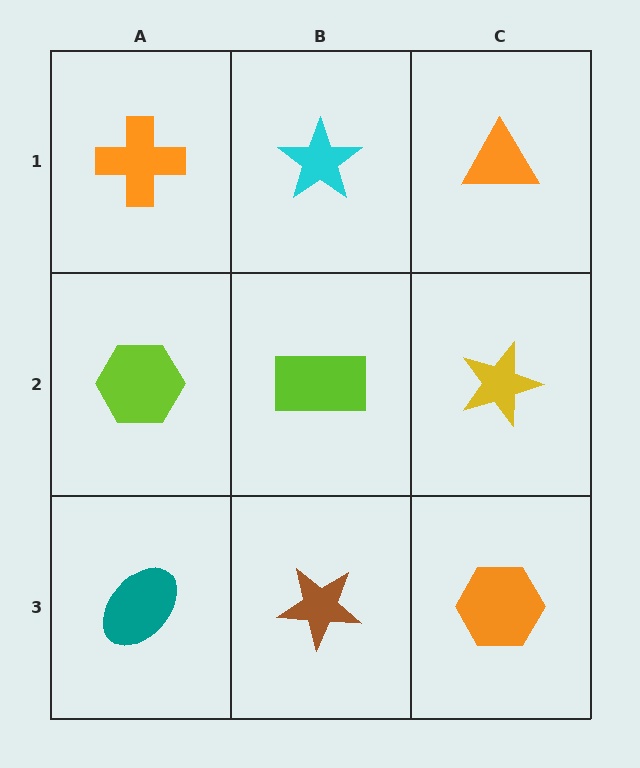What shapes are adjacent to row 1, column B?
A lime rectangle (row 2, column B), an orange cross (row 1, column A), an orange triangle (row 1, column C).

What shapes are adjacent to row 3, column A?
A lime hexagon (row 2, column A), a brown star (row 3, column B).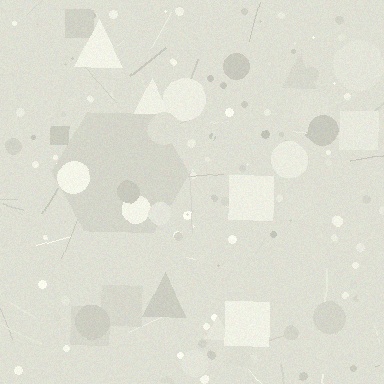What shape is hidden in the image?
A hexagon is hidden in the image.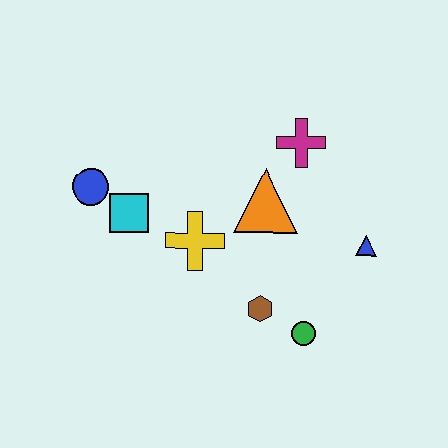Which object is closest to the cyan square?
The blue circle is closest to the cyan square.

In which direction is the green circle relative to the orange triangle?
The green circle is below the orange triangle.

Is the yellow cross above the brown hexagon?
Yes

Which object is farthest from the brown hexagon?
The blue circle is farthest from the brown hexagon.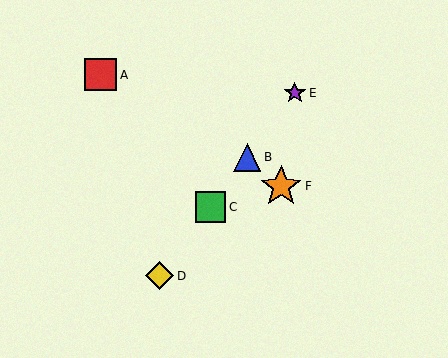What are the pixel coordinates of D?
Object D is at (160, 276).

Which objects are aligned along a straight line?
Objects B, C, D, E are aligned along a straight line.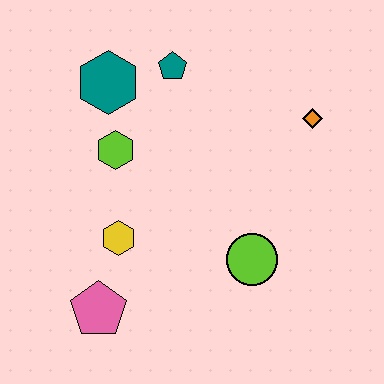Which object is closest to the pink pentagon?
The yellow hexagon is closest to the pink pentagon.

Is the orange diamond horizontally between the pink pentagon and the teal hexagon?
No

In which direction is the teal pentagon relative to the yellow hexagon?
The teal pentagon is above the yellow hexagon.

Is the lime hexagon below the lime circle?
No